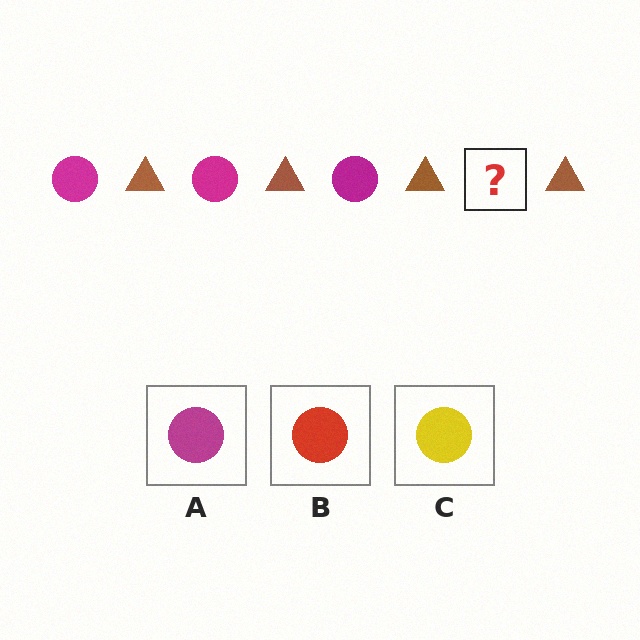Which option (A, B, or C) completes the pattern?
A.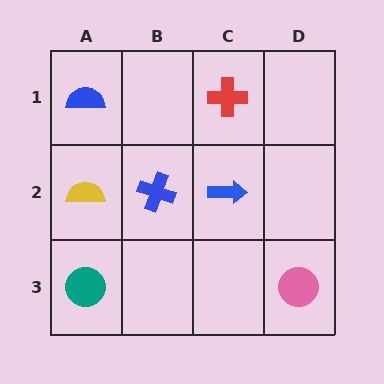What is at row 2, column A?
A yellow semicircle.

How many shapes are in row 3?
2 shapes.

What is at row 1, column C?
A red cross.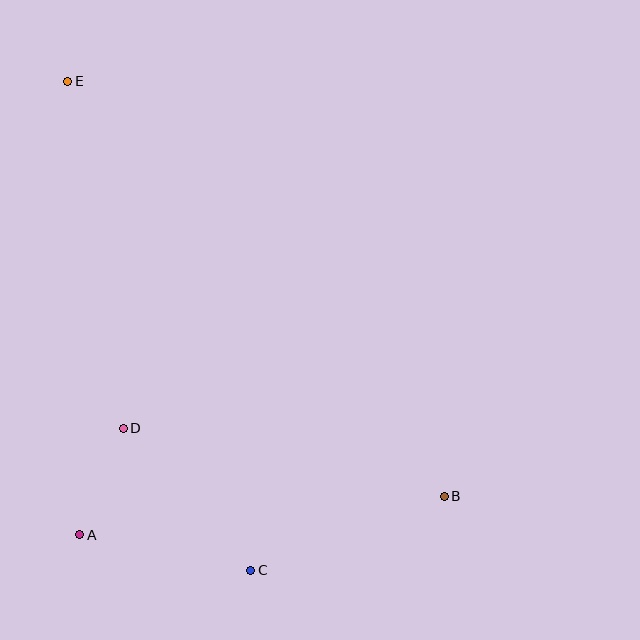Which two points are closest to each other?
Points A and D are closest to each other.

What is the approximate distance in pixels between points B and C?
The distance between B and C is approximately 207 pixels.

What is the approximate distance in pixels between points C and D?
The distance between C and D is approximately 191 pixels.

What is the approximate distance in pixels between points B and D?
The distance between B and D is approximately 328 pixels.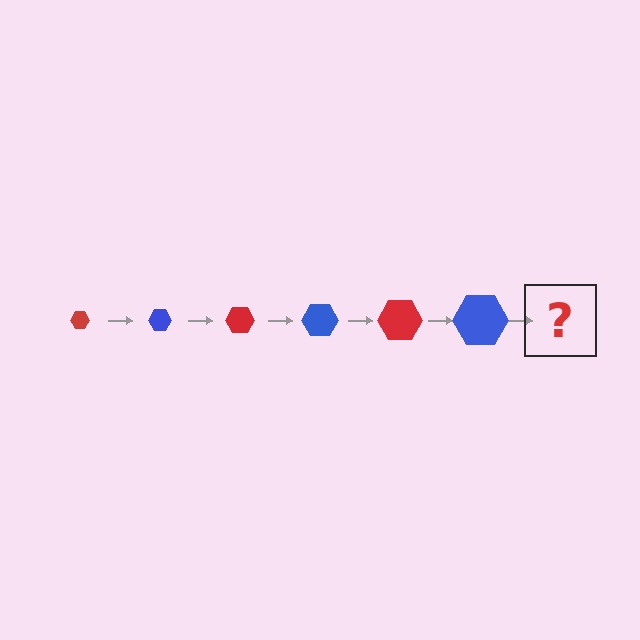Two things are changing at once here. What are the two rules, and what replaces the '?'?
The two rules are that the hexagon grows larger each step and the color cycles through red and blue. The '?' should be a red hexagon, larger than the previous one.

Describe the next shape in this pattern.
It should be a red hexagon, larger than the previous one.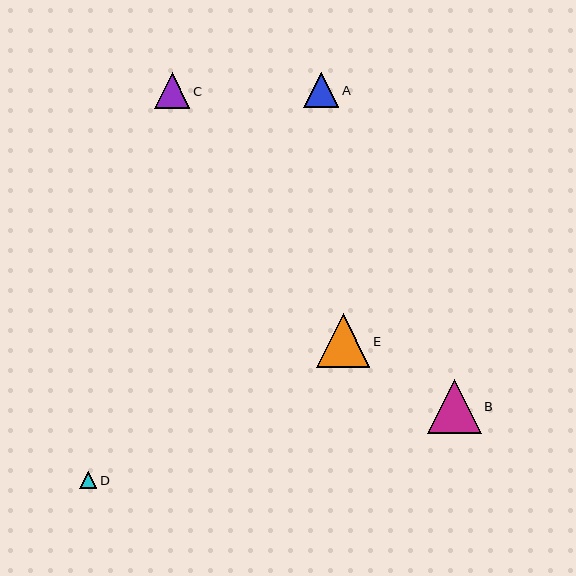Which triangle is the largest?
Triangle B is the largest with a size of approximately 54 pixels.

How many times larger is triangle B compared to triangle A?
Triangle B is approximately 1.5 times the size of triangle A.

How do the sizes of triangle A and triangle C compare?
Triangle A and triangle C are approximately the same size.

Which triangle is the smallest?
Triangle D is the smallest with a size of approximately 17 pixels.